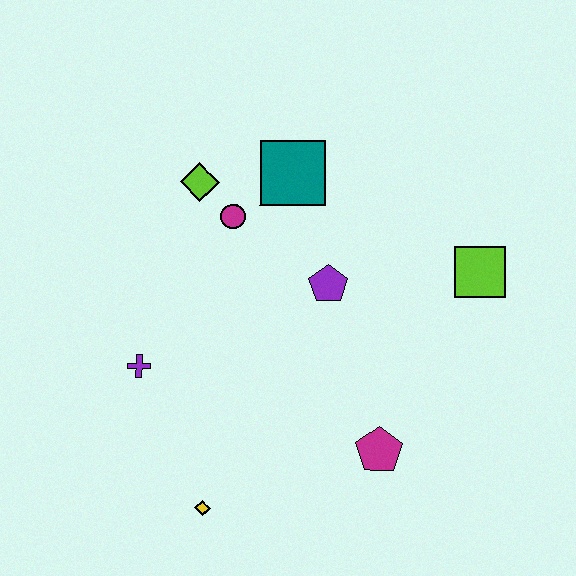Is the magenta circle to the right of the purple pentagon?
No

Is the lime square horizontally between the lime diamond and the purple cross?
No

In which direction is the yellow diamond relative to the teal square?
The yellow diamond is below the teal square.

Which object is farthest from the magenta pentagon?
The lime diamond is farthest from the magenta pentagon.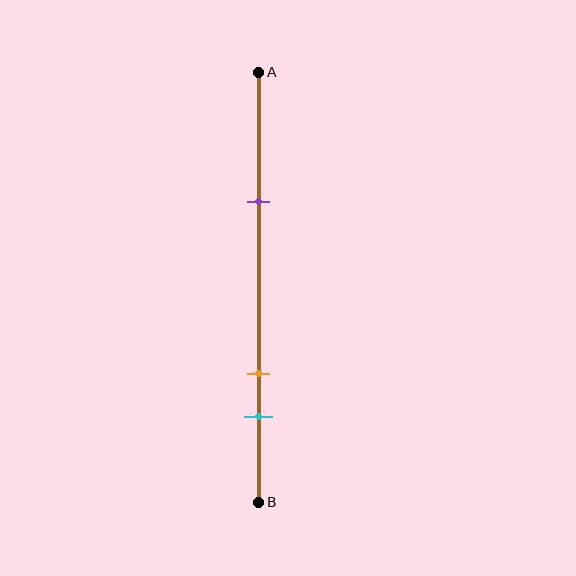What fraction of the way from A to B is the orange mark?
The orange mark is approximately 70% (0.7) of the way from A to B.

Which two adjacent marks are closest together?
The orange and cyan marks are the closest adjacent pair.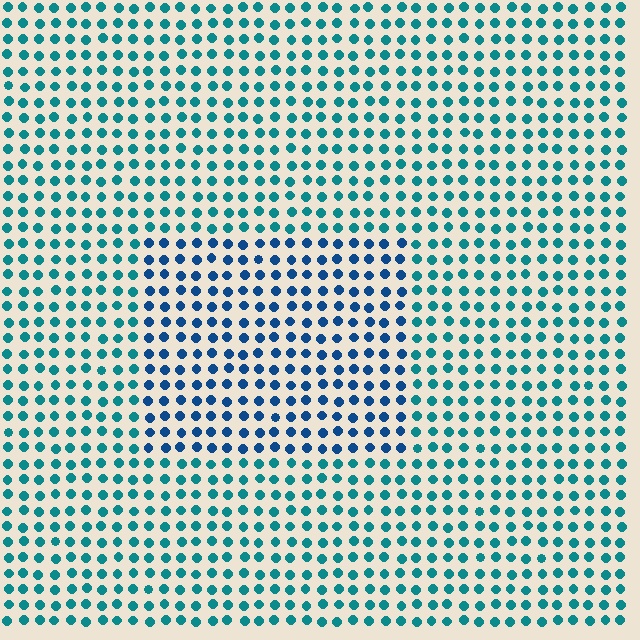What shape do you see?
I see a rectangle.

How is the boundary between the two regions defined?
The boundary is defined purely by a slight shift in hue (about 30 degrees). Spacing, size, and orientation are identical on both sides.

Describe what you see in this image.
The image is filled with small teal elements in a uniform arrangement. A rectangle-shaped region is visible where the elements are tinted to a slightly different hue, forming a subtle color boundary.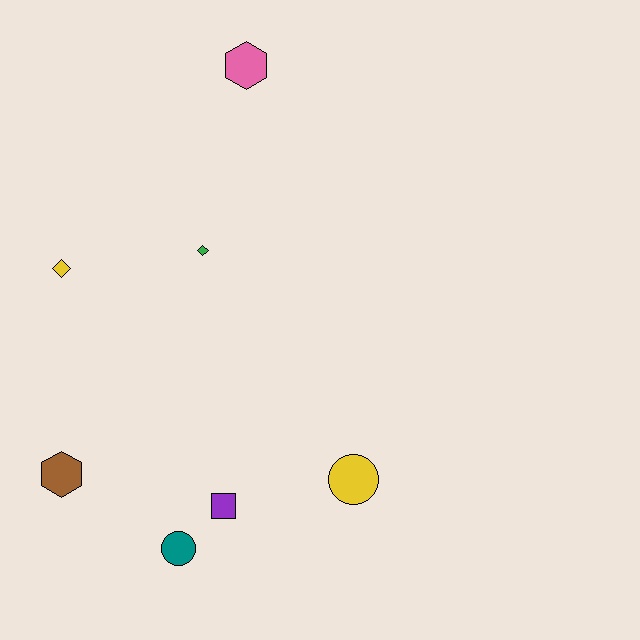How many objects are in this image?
There are 7 objects.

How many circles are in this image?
There are 2 circles.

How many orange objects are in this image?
There are no orange objects.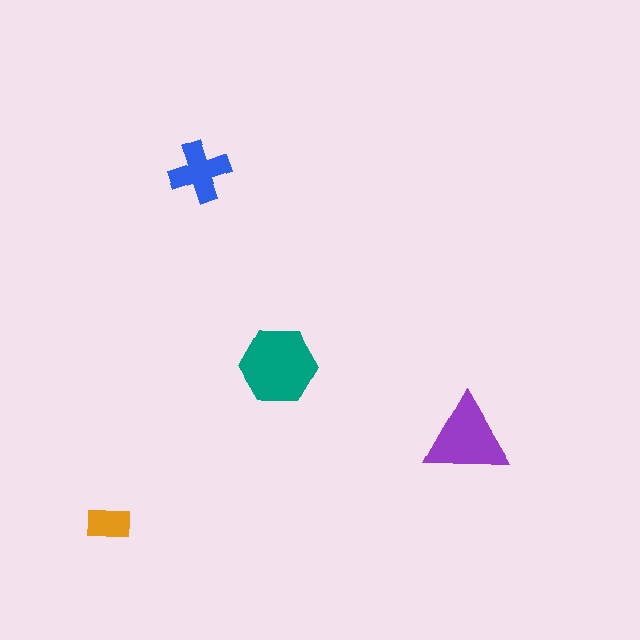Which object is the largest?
The teal hexagon.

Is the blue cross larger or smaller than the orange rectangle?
Larger.